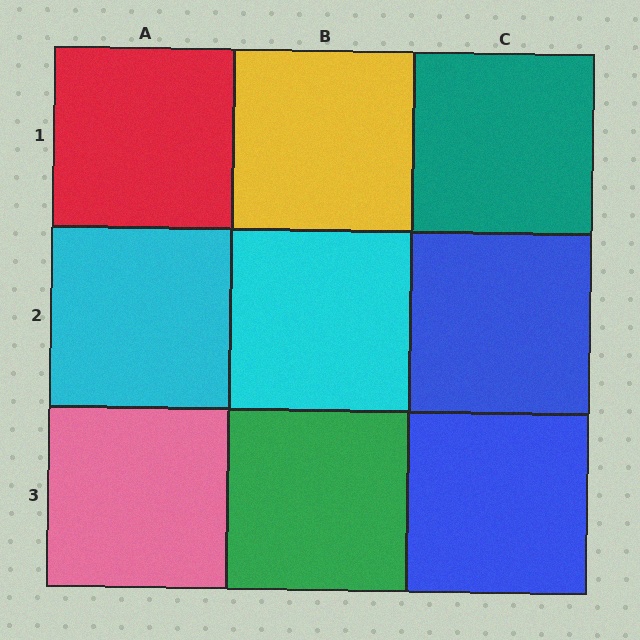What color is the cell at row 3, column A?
Pink.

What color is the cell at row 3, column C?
Blue.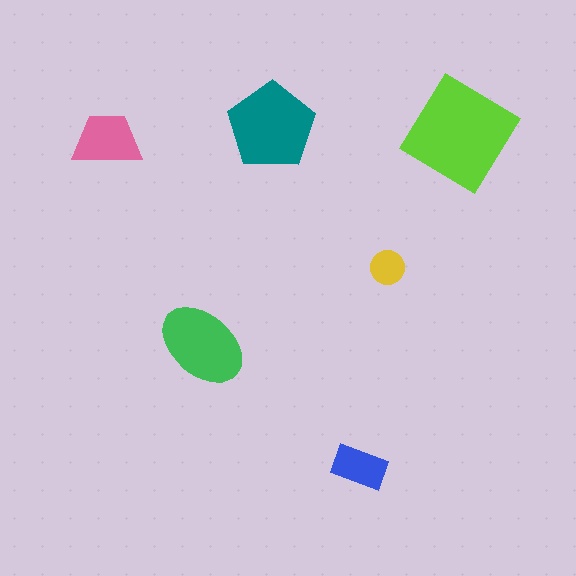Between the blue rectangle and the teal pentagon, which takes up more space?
The teal pentagon.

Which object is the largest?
The lime diamond.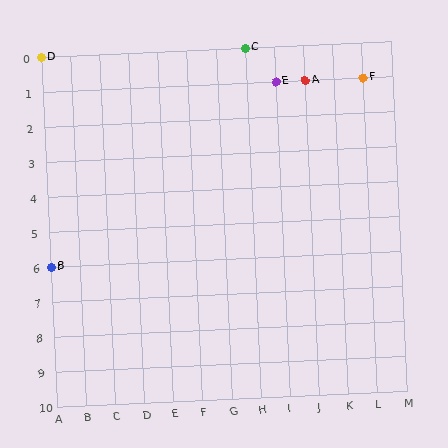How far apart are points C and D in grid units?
Points C and D are 7 columns apart.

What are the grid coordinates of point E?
Point E is at grid coordinates (I, 1).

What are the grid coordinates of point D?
Point D is at grid coordinates (A, 0).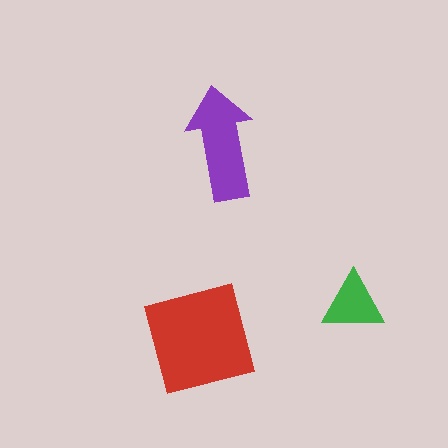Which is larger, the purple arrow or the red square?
The red square.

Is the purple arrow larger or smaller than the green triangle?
Larger.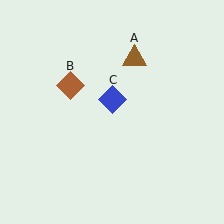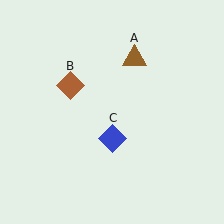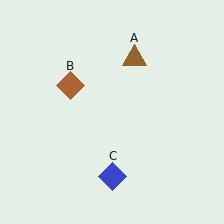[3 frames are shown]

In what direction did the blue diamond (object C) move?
The blue diamond (object C) moved down.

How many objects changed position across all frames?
1 object changed position: blue diamond (object C).